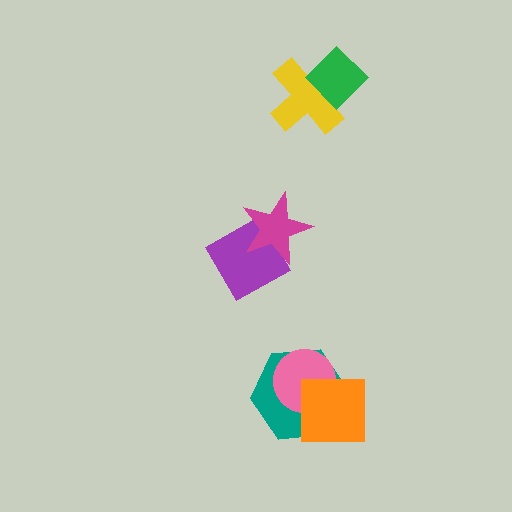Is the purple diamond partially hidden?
Yes, it is partially covered by another shape.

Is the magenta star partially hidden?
No, no other shape covers it.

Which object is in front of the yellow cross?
The green diamond is in front of the yellow cross.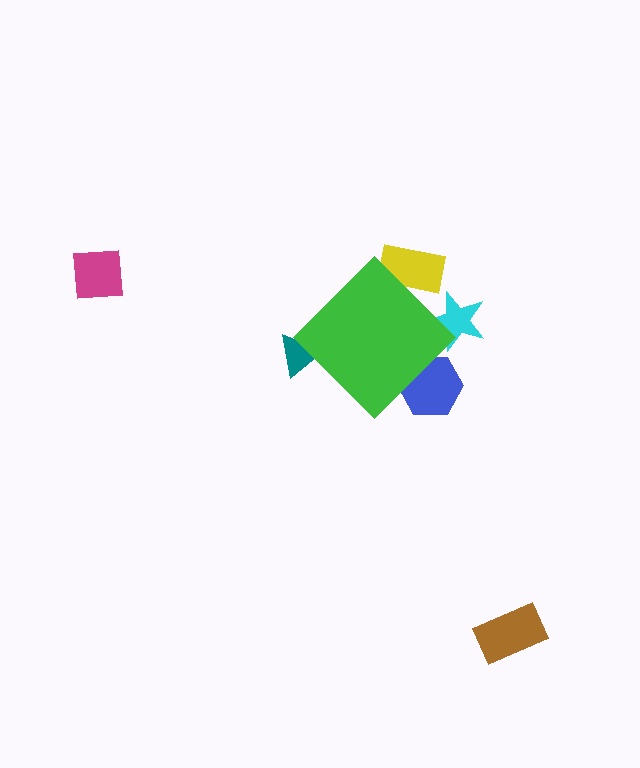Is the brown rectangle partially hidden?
No, the brown rectangle is fully visible.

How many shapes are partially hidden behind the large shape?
4 shapes are partially hidden.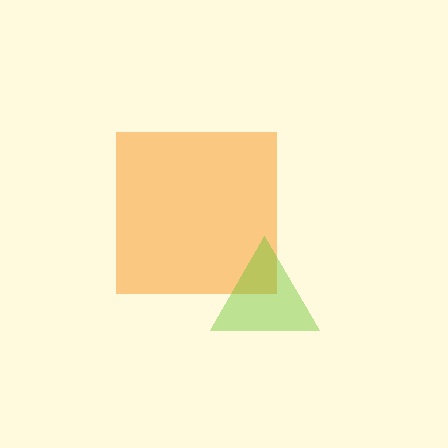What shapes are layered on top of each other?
The layered shapes are: an orange square, a lime triangle.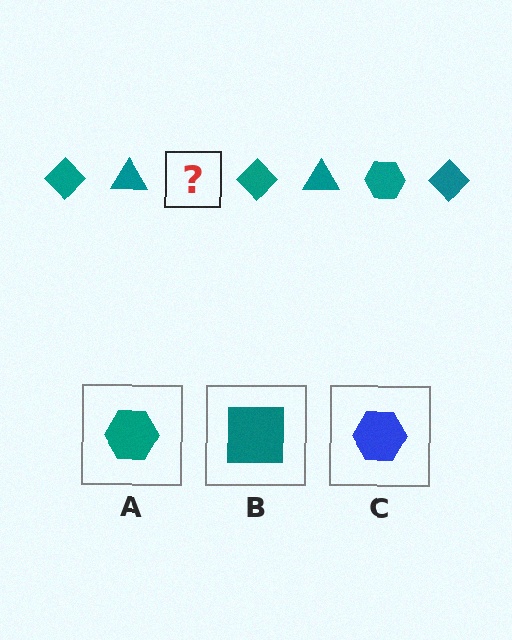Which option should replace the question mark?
Option A.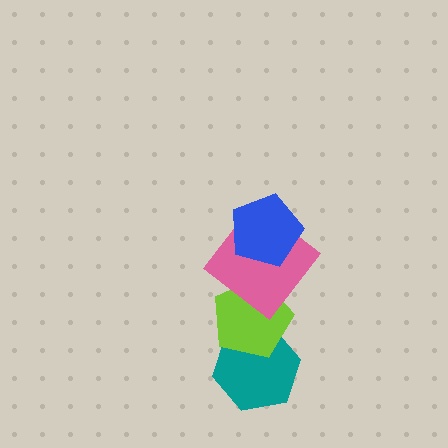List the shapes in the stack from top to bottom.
From top to bottom: the blue pentagon, the pink diamond, the lime pentagon, the teal hexagon.